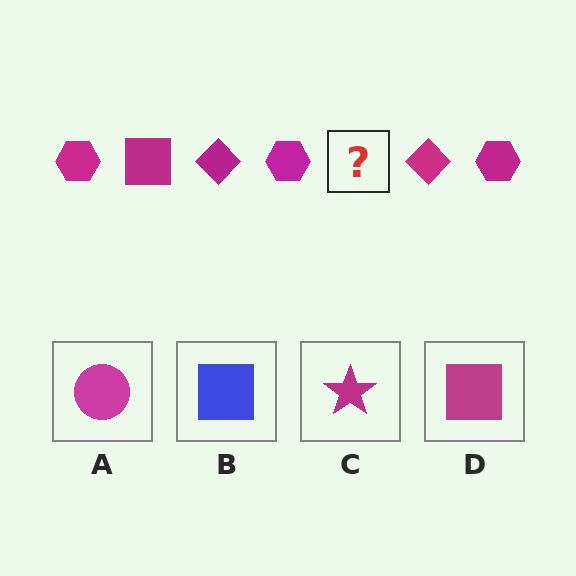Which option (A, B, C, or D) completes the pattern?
D.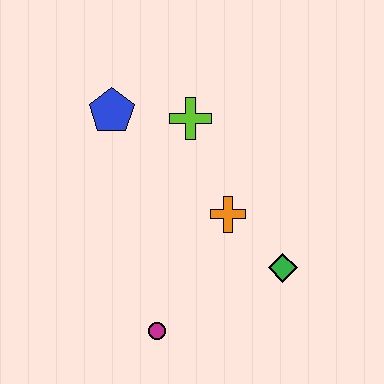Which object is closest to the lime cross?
The blue pentagon is closest to the lime cross.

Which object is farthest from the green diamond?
The blue pentagon is farthest from the green diamond.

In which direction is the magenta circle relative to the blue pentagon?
The magenta circle is below the blue pentagon.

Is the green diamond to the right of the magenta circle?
Yes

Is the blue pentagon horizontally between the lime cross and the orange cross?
No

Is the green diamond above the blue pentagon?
No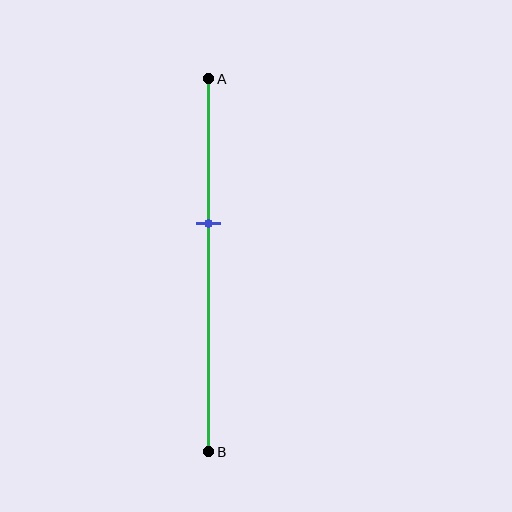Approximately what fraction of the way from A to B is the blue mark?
The blue mark is approximately 40% of the way from A to B.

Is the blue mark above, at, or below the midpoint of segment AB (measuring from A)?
The blue mark is above the midpoint of segment AB.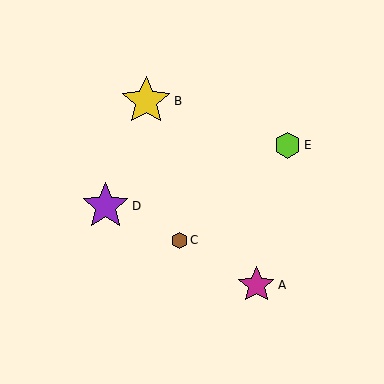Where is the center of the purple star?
The center of the purple star is at (105, 206).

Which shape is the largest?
The yellow star (labeled B) is the largest.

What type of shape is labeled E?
Shape E is a lime hexagon.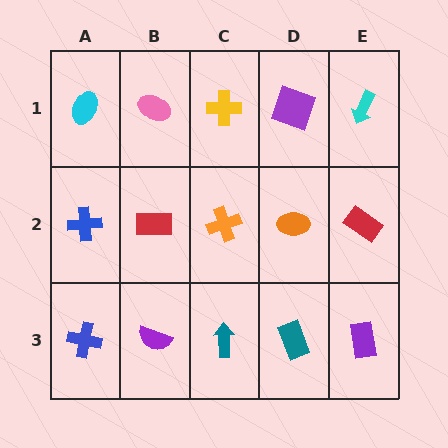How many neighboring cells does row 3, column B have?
3.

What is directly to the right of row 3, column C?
A teal rectangle.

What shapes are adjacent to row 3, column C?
An orange cross (row 2, column C), a purple semicircle (row 3, column B), a teal rectangle (row 3, column D).